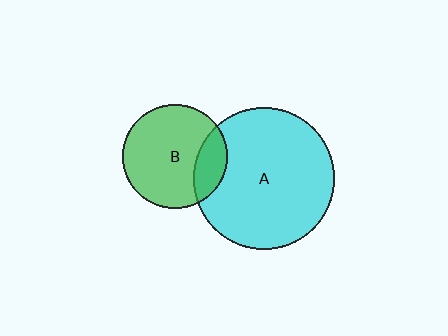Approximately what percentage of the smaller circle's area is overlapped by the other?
Approximately 20%.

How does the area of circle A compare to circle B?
Approximately 1.8 times.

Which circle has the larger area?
Circle A (cyan).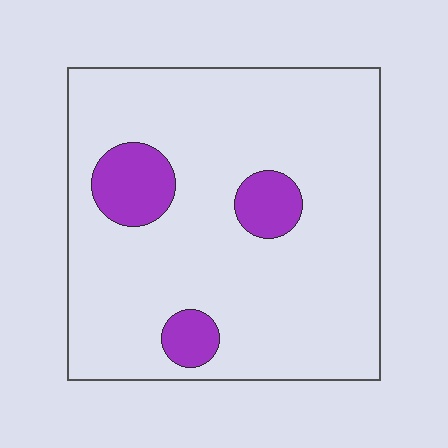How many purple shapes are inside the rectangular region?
3.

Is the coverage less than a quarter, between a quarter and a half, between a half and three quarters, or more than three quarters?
Less than a quarter.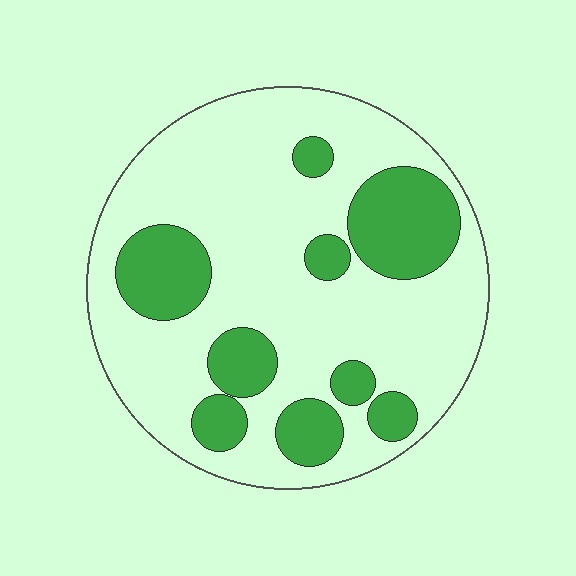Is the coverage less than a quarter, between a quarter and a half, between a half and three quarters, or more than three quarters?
Between a quarter and a half.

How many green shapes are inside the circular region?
9.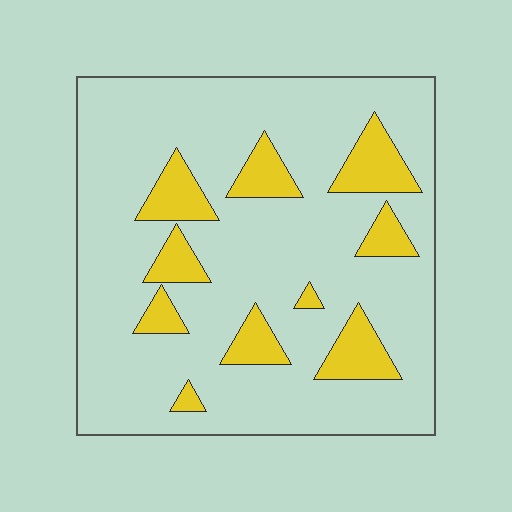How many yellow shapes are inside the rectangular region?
10.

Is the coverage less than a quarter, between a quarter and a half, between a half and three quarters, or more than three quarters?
Less than a quarter.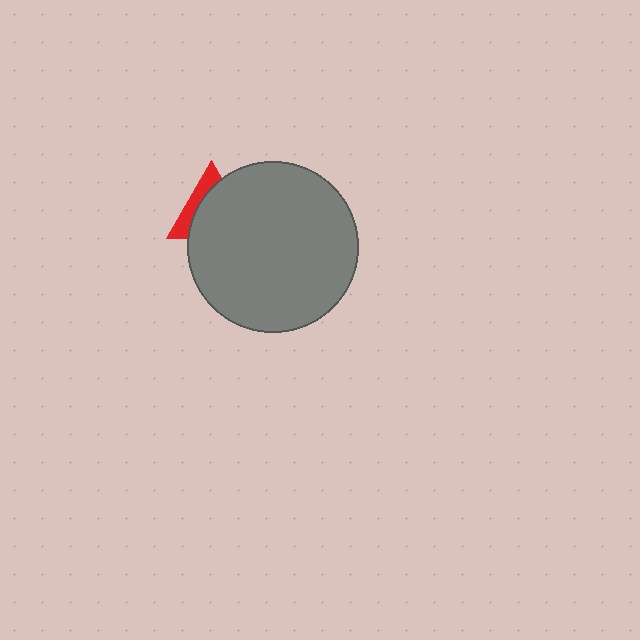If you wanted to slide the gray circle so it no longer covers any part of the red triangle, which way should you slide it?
Slide it toward the lower-right — that is the most direct way to separate the two shapes.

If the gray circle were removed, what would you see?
You would see the complete red triangle.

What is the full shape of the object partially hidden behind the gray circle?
The partially hidden object is a red triangle.